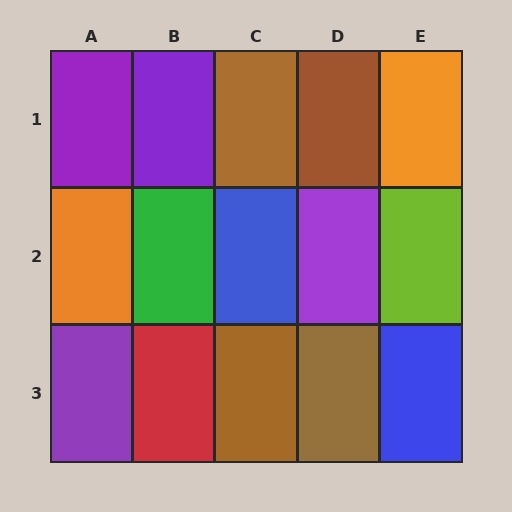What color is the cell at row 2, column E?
Lime.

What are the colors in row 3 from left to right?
Purple, red, brown, brown, blue.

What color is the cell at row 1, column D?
Brown.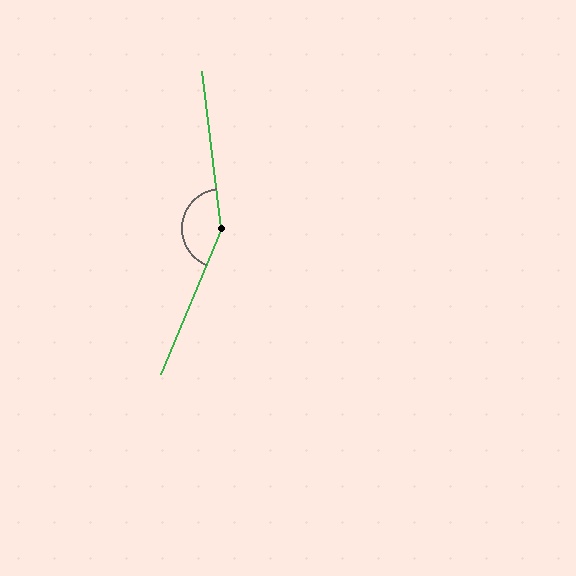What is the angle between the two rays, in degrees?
Approximately 151 degrees.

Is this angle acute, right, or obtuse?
It is obtuse.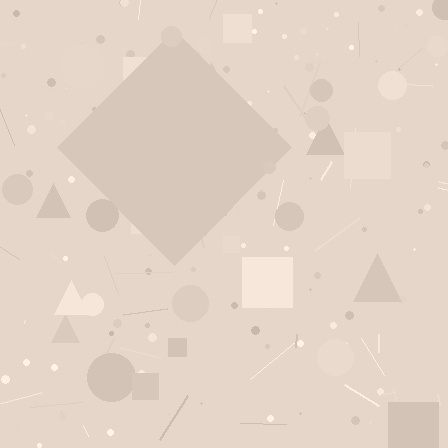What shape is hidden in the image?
A diamond is hidden in the image.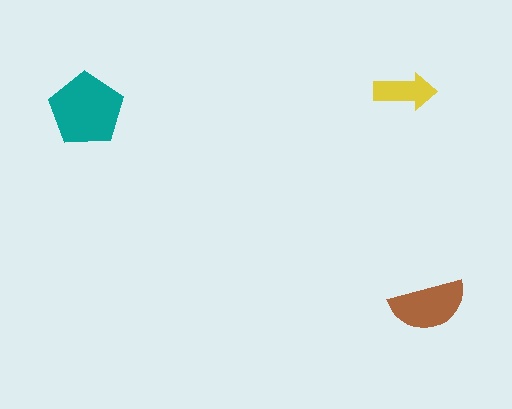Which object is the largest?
The teal pentagon.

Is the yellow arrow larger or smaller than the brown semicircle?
Smaller.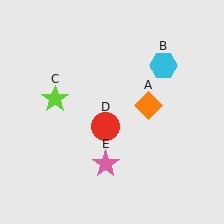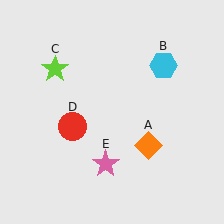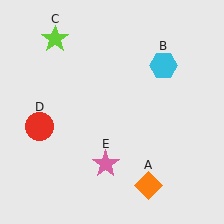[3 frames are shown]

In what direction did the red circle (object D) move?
The red circle (object D) moved left.